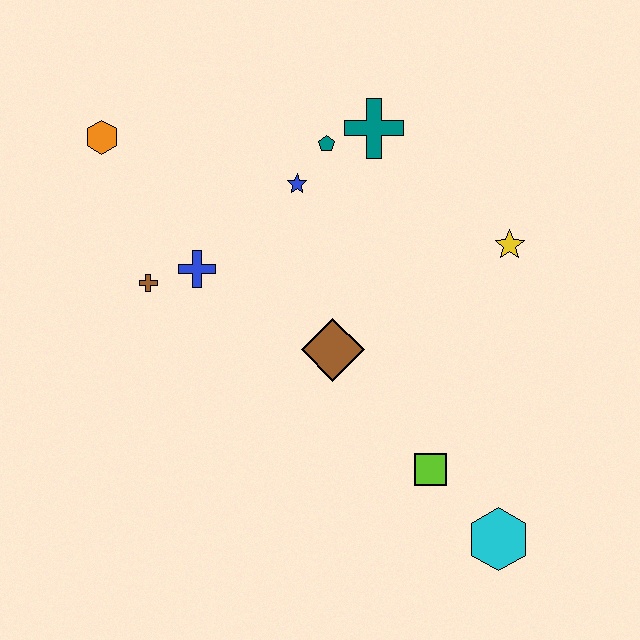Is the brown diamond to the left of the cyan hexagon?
Yes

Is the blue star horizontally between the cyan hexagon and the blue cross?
Yes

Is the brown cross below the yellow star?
Yes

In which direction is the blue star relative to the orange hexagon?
The blue star is to the right of the orange hexagon.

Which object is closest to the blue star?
The teal pentagon is closest to the blue star.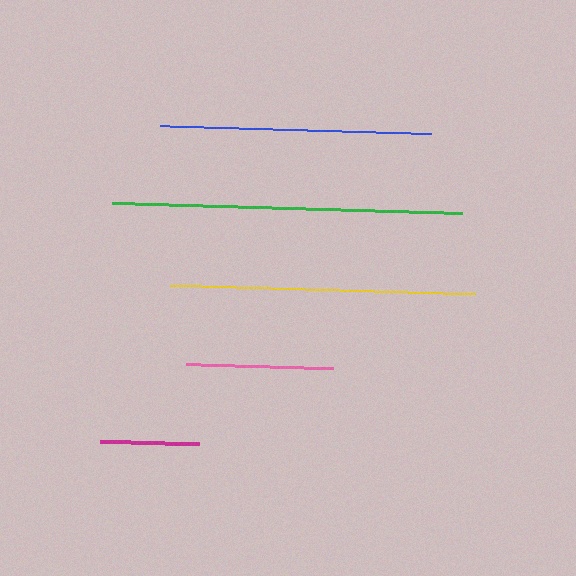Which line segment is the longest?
The green line is the longest at approximately 350 pixels.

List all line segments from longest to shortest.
From longest to shortest: green, yellow, blue, pink, magenta.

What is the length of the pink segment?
The pink segment is approximately 147 pixels long.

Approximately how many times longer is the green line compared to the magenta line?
The green line is approximately 3.5 times the length of the magenta line.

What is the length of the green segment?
The green segment is approximately 350 pixels long.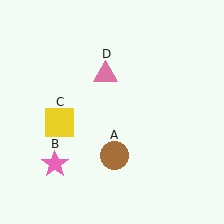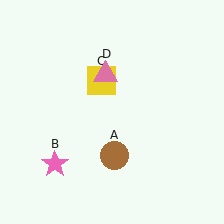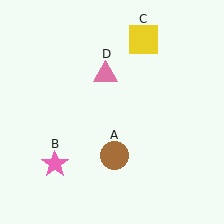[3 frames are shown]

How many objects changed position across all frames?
1 object changed position: yellow square (object C).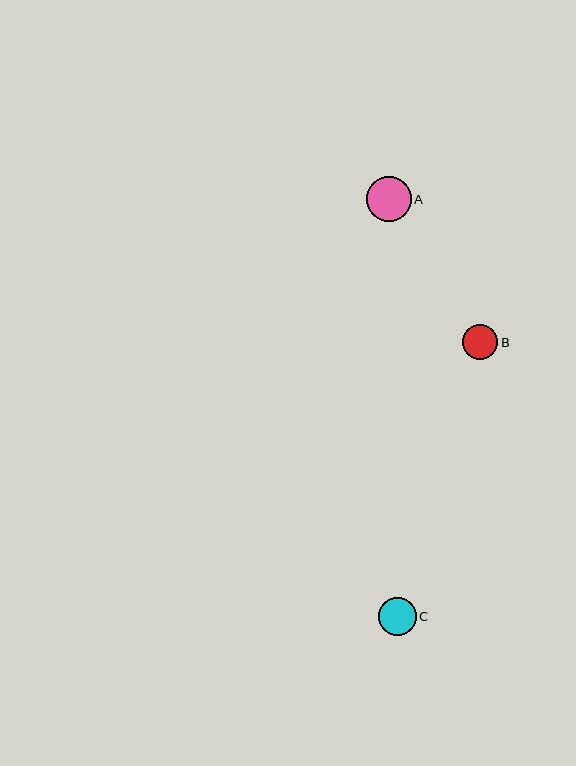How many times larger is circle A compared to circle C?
Circle A is approximately 1.2 times the size of circle C.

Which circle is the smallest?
Circle B is the smallest with a size of approximately 35 pixels.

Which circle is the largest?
Circle A is the largest with a size of approximately 45 pixels.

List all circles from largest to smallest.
From largest to smallest: A, C, B.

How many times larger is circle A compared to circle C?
Circle A is approximately 1.2 times the size of circle C.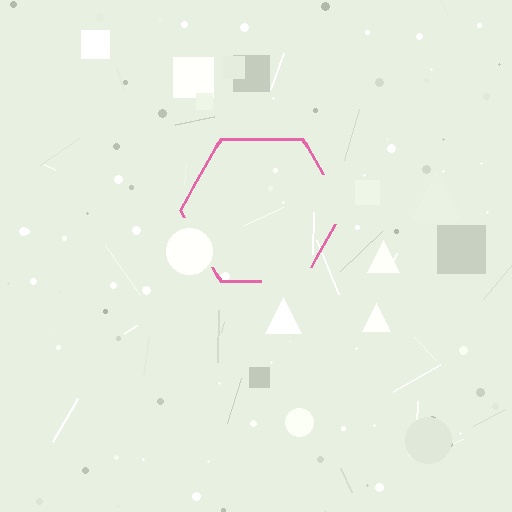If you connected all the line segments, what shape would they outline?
They would outline a hexagon.